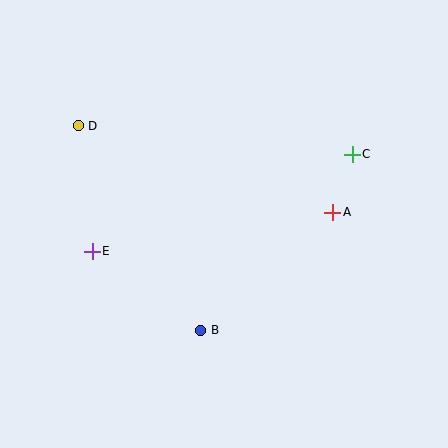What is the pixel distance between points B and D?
The distance between B and D is 238 pixels.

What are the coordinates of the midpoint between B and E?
The midpoint between B and E is at (147, 291).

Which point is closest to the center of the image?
Point B at (201, 330) is closest to the center.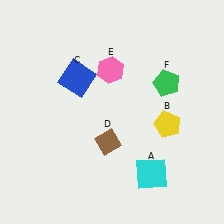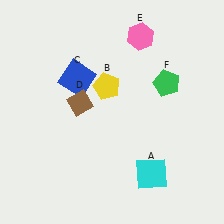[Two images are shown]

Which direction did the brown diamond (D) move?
The brown diamond (D) moved up.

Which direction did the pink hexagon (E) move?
The pink hexagon (E) moved up.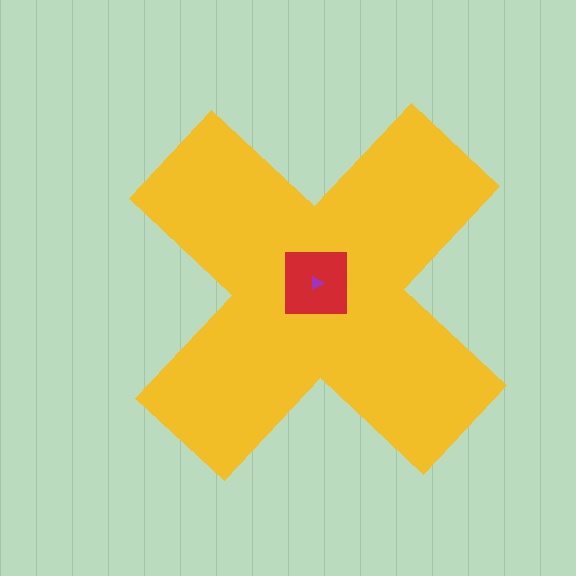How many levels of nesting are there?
3.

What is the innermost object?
The purple triangle.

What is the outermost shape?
The yellow cross.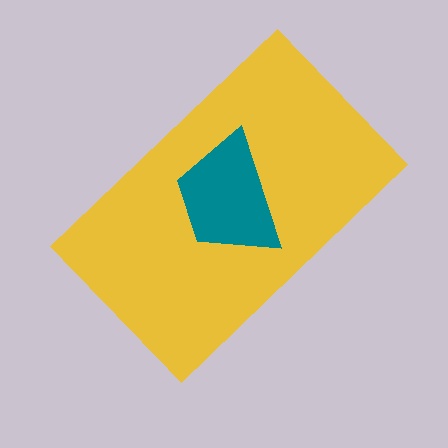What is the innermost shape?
The teal trapezoid.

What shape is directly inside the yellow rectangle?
The teal trapezoid.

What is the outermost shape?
The yellow rectangle.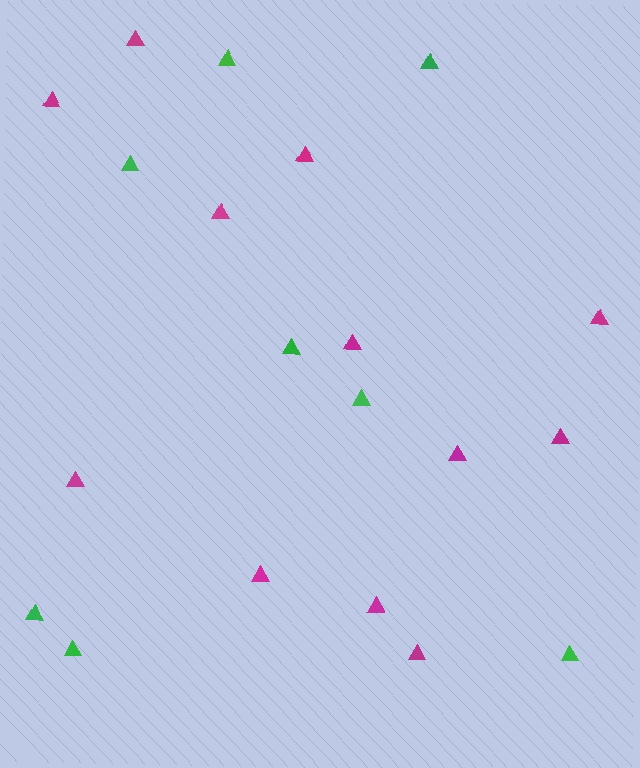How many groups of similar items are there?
There are 2 groups: one group of green triangles (8) and one group of magenta triangles (12).